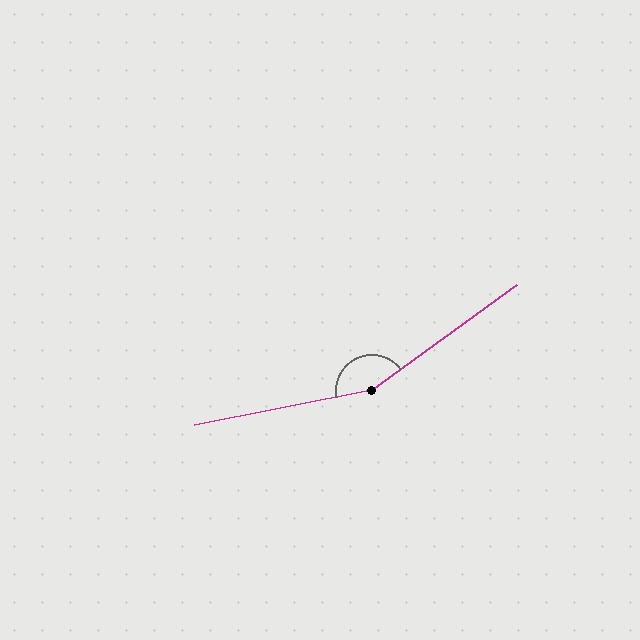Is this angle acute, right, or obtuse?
It is obtuse.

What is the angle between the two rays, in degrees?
Approximately 155 degrees.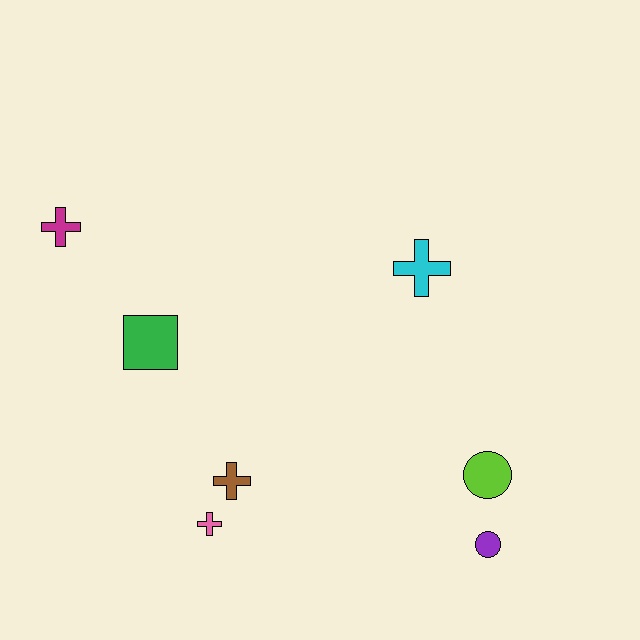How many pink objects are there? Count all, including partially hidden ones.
There is 1 pink object.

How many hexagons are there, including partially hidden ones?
There are no hexagons.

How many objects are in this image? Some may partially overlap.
There are 7 objects.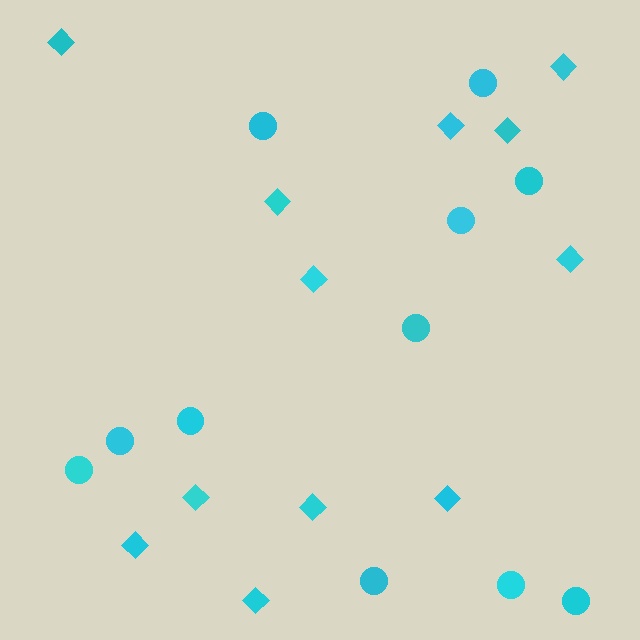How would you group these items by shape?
There are 2 groups: one group of diamonds (12) and one group of circles (11).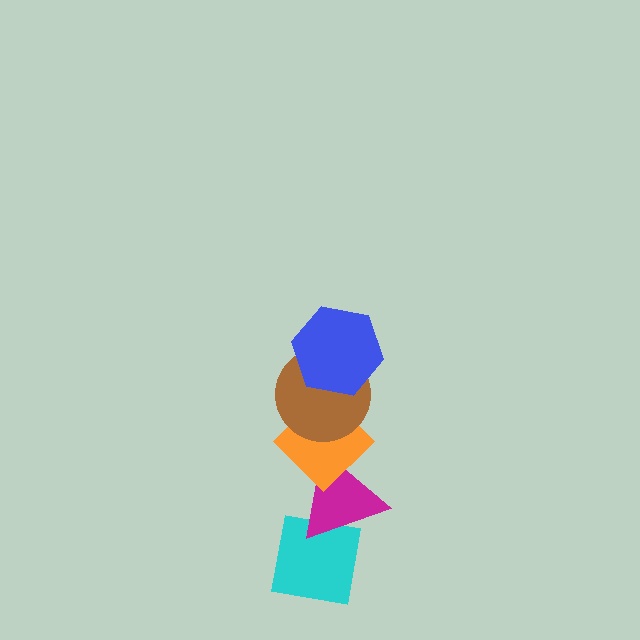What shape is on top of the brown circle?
The blue hexagon is on top of the brown circle.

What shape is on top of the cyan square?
The magenta triangle is on top of the cyan square.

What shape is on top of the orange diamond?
The brown circle is on top of the orange diamond.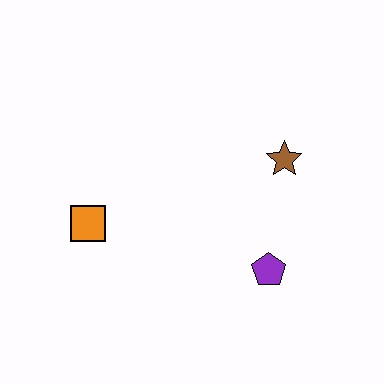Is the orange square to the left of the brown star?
Yes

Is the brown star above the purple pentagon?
Yes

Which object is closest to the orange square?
The purple pentagon is closest to the orange square.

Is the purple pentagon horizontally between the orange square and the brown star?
Yes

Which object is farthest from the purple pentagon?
The orange square is farthest from the purple pentagon.